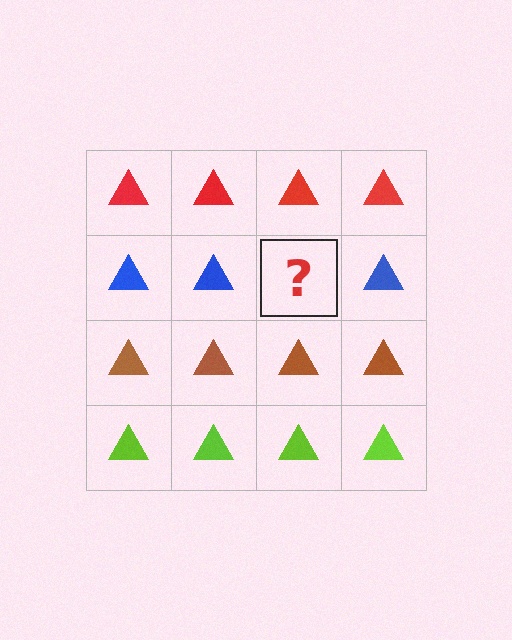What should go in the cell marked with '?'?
The missing cell should contain a blue triangle.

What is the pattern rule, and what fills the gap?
The rule is that each row has a consistent color. The gap should be filled with a blue triangle.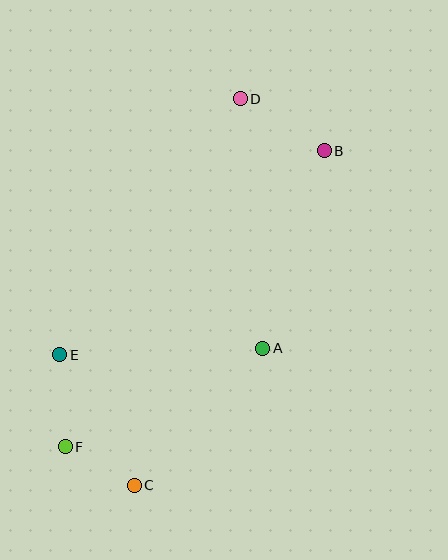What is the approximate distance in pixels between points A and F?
The distance between A and F is approximately 221 pixels.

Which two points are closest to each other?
Points C and F are closest to each other.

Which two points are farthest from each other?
Points C and D are farthest from each other.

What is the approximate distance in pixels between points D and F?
The distance between D and F is approximately 390 pixels.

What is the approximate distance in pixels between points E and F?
The distance between E and F is approximately 92 pixels.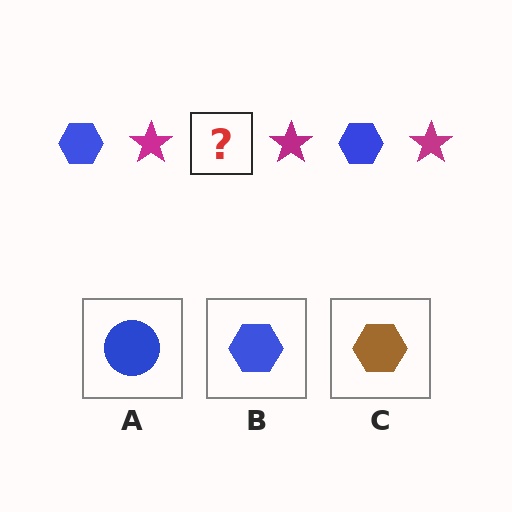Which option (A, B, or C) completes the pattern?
B.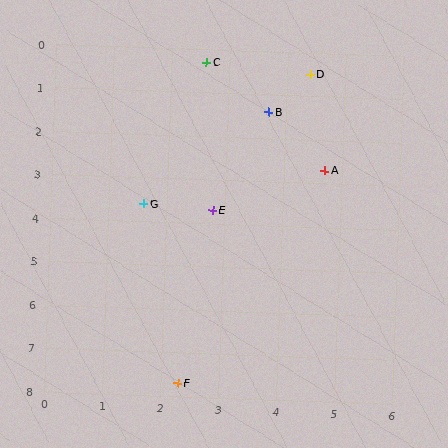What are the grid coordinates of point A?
Point A is at approximately (4.7, 2.7).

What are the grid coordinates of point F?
Point F is at approximately (2.3, 7.7).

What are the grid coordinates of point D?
Point D is at approximately (4.4, 0.5).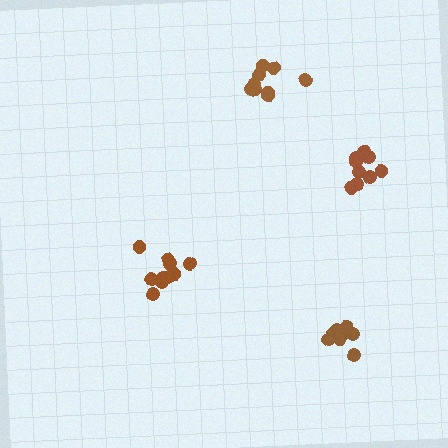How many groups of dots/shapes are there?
There are 4 groups.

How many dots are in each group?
Group 1: 9 dots, Group 2: 10 dots, Group 3: 9 dots, Group 4: 8 dots (36 total).